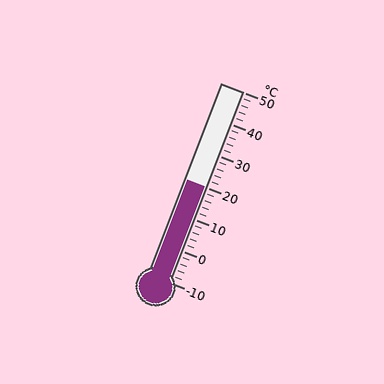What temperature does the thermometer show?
The thermometer shows approximately 20°C.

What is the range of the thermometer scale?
The thermometer scale ranges from -10°C to 50°C.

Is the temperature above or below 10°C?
The temperature is above 10°C.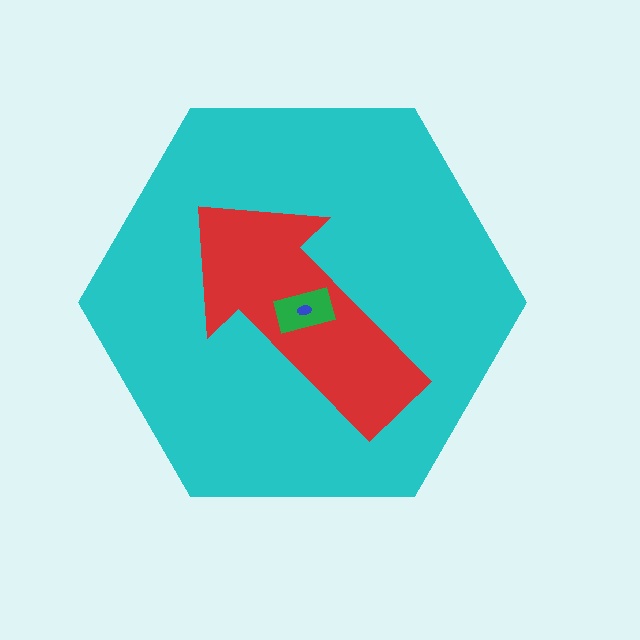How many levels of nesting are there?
4.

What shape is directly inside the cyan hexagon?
The red arrow.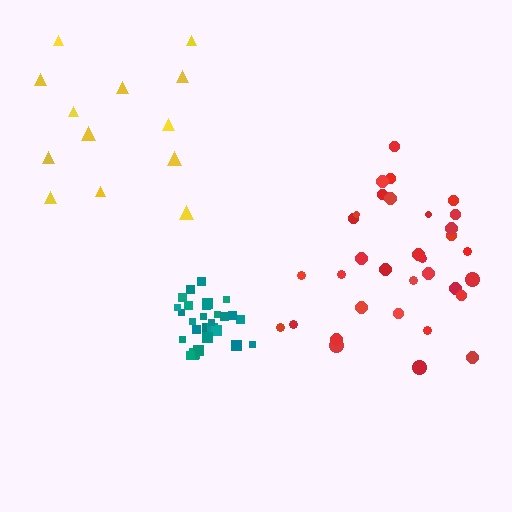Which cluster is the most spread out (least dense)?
Yellow.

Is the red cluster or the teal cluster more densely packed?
Teal.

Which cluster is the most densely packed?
Teal.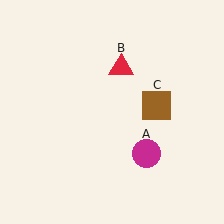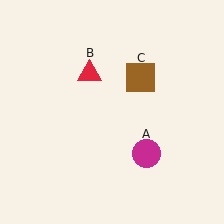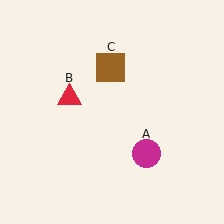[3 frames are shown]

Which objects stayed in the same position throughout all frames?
Magenta circle (object A) remained stationary.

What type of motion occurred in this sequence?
The red triangle (object B), brown square (object C) rotated counterclockwise around the center of the scene.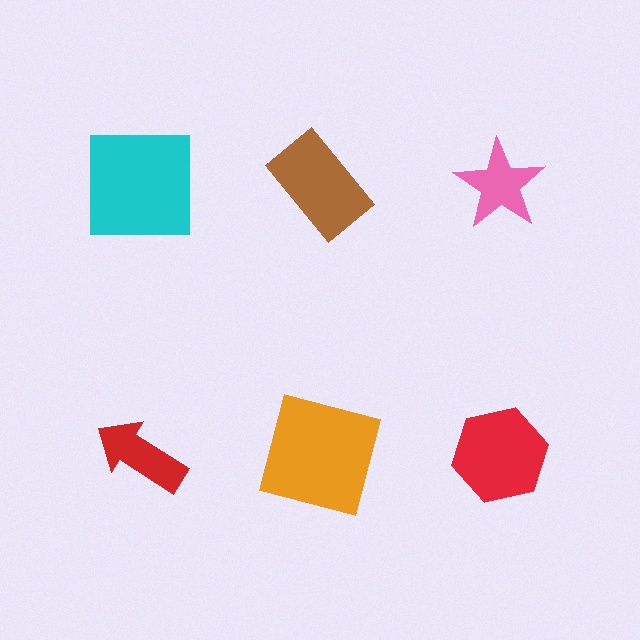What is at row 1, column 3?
A pink star.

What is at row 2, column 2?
An orange square.